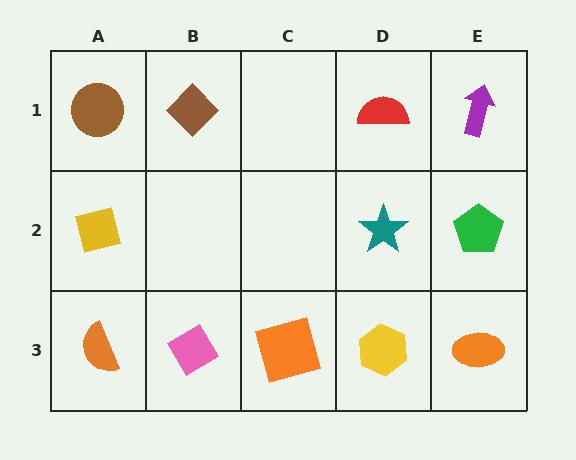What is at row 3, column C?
An orange square.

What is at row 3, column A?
An orange semicircle.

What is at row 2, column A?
A yellow square.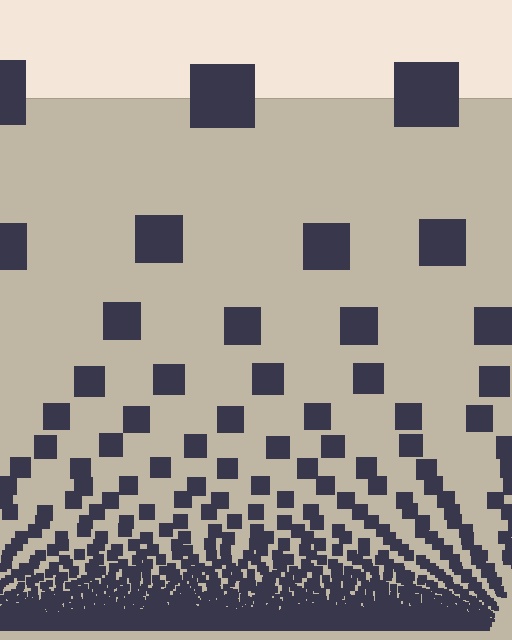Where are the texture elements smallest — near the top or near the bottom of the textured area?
Near the bottom.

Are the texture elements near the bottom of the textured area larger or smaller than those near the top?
Smaller. The gradient is inverted — elements near the bottom are smaller and denser.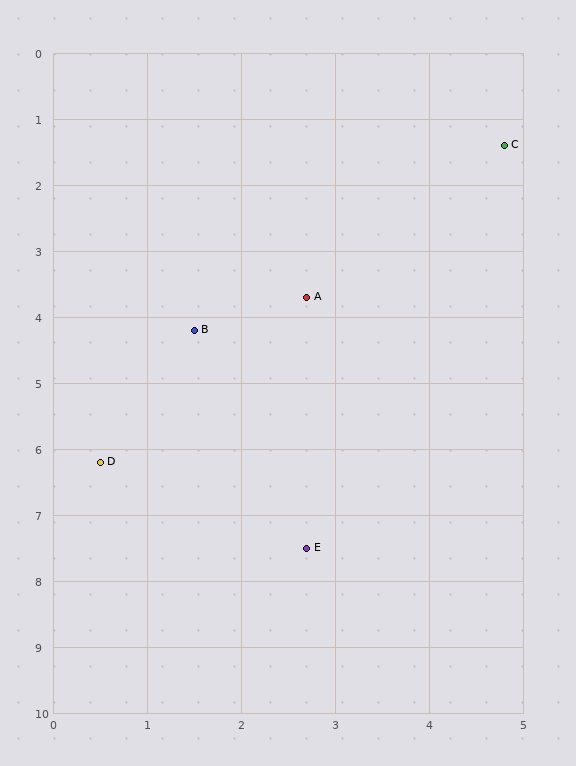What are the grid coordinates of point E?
Point E is at approximately (2.7, 7.5).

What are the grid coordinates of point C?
Point C is at approximately (4.8, 1.4).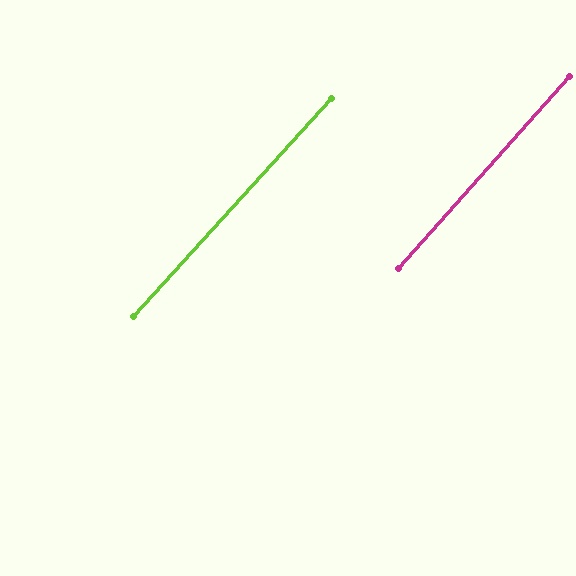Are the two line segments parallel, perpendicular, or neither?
Parallel — their directions differ by only 0.5°.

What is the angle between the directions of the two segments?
Approximately 0 degrees.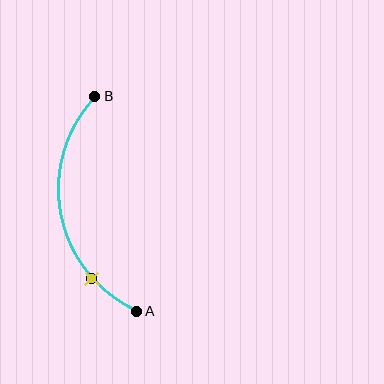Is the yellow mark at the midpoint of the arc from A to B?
No. The yellow mark lies on the arc but is closer to endpoint A. The arc midpoint would be at the point on the curve equidistant along the arc from both A and B.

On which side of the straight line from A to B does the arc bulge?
The arc bulges to the left of the straight line connecting A and B.